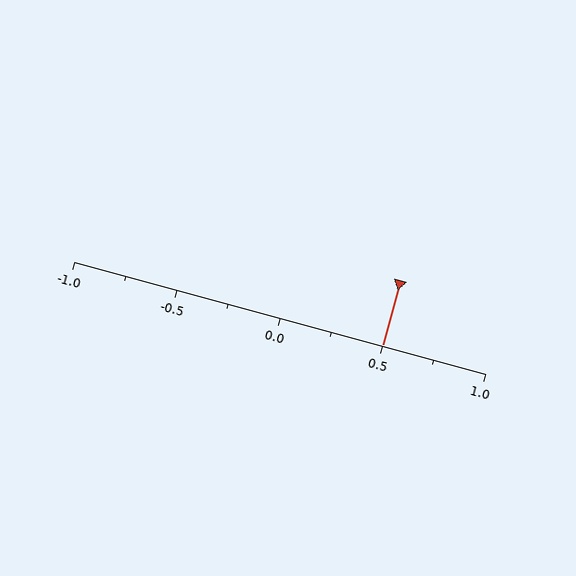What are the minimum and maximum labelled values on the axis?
The axis runs from -1.0 to 1.0.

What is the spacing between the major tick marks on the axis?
The major ticks are spaced 0.5 apart.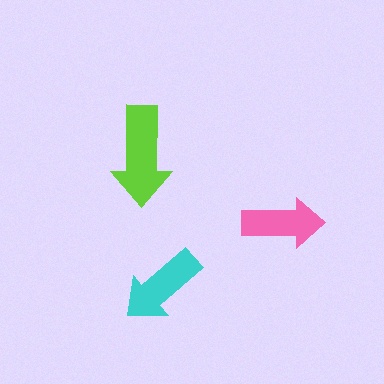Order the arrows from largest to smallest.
the lime one, the cyan one, the pink one.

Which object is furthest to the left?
The lime arrow is leftmost.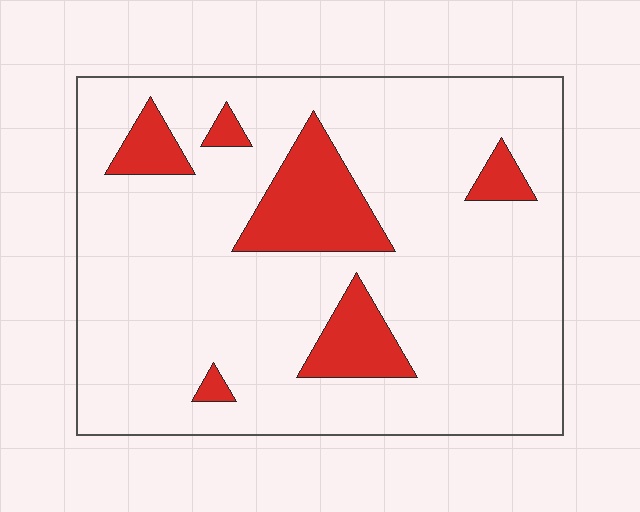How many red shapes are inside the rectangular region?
6.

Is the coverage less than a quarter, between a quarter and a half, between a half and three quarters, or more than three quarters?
Less than a quarter.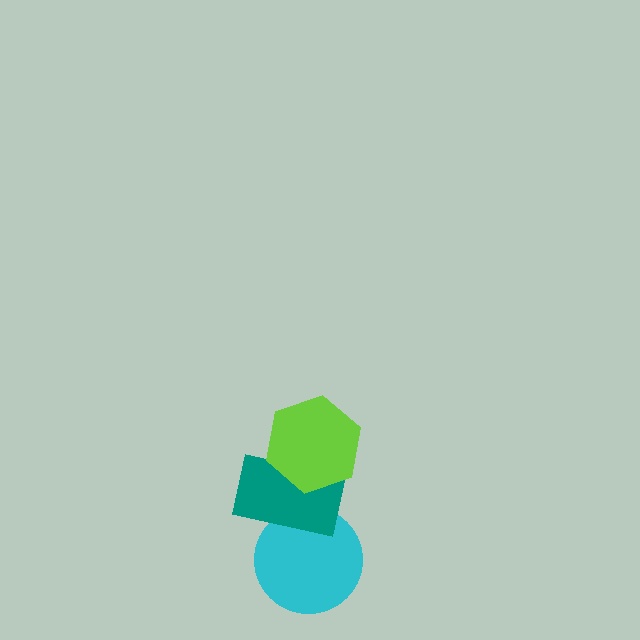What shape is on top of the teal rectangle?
The lime hexagon is on top of the teal rectangle.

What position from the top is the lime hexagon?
The lime hexagon is 1st from the top.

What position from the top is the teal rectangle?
The teal rectangle is 2nd from the top.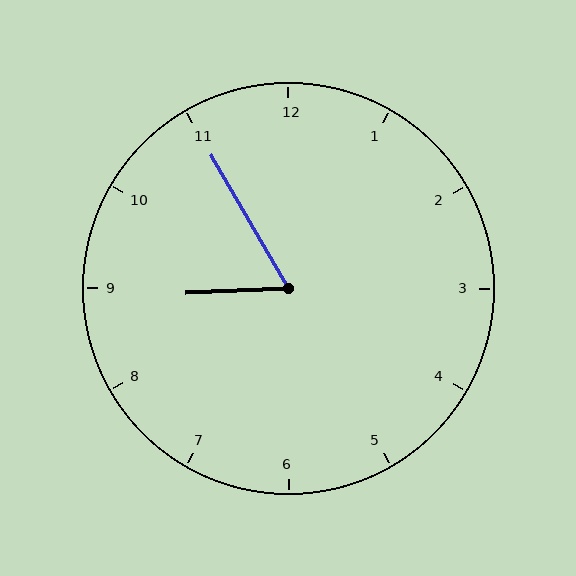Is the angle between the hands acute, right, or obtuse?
It is acute.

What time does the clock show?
8:55.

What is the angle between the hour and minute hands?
Approximately 62 degrees.